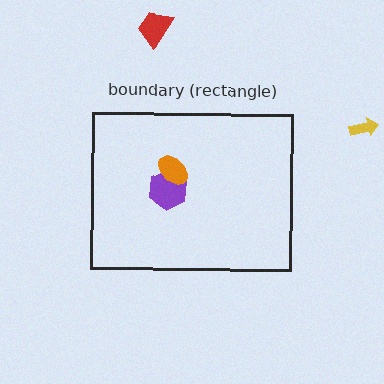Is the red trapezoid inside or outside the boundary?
Outside.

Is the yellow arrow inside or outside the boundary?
Outside.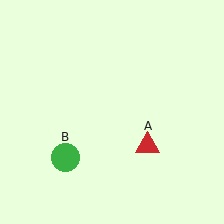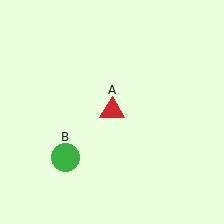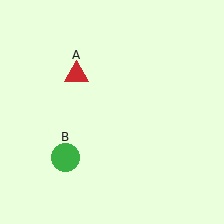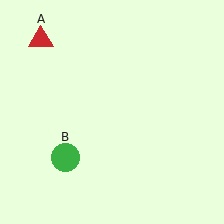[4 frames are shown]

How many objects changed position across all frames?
1 object changed position: red triangle (object A).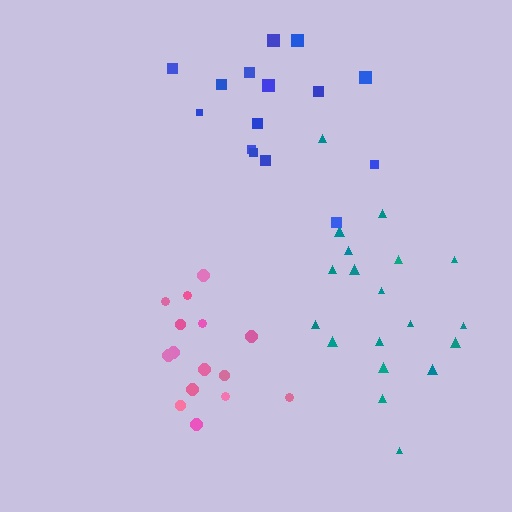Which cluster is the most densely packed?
Pink.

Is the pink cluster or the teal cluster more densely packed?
Pink.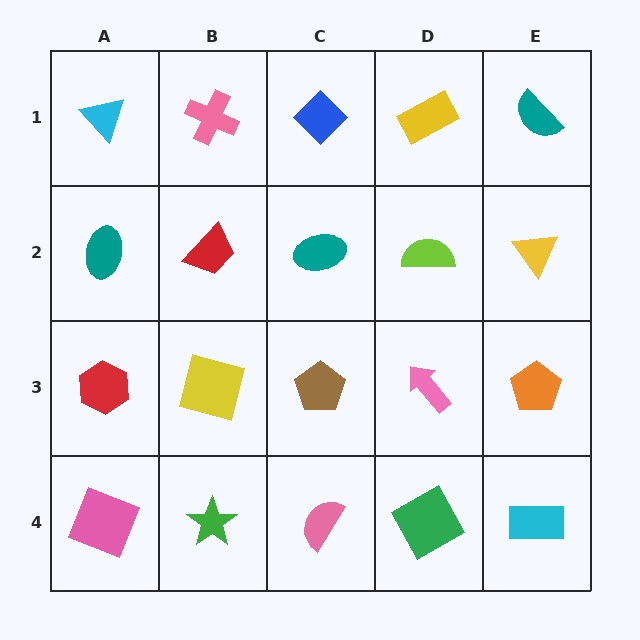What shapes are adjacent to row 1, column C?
A teal ellipse (row 2, column C), a pink cross (row 1, column B), a yellow rectangle (row 1, column D).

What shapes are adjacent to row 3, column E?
A yellow triangle (row 2, column E), a cyan rectangle (row 4, column E), a pink arrow (row 3, column D).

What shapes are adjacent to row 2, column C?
A blue diamond (row 1, column C), a brown pentagon (row 3, column C), a red trapezoid (row 2, column B), a lime semicircle (row 2, column D).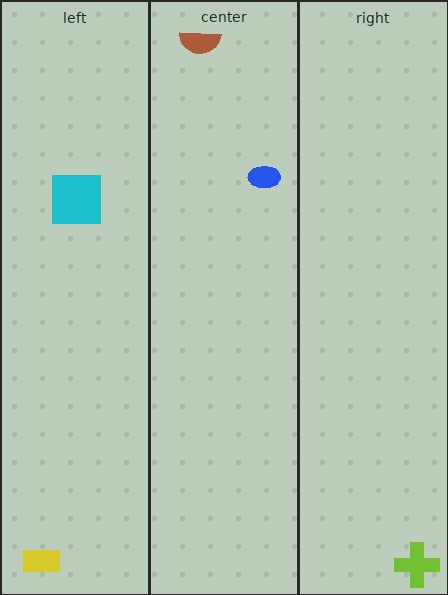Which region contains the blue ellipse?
The center region.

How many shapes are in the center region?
2.